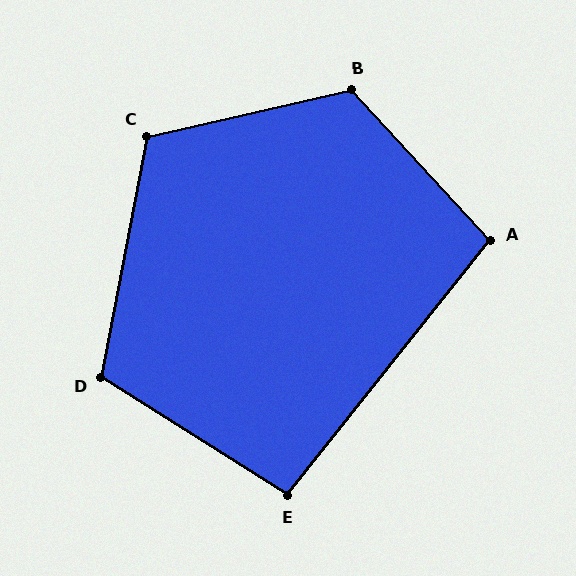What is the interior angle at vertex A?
Approximately 99 degrees (obtuse).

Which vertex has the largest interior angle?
B, at approximately 120 degrees.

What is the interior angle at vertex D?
Approximately 112 degrees (obtuse).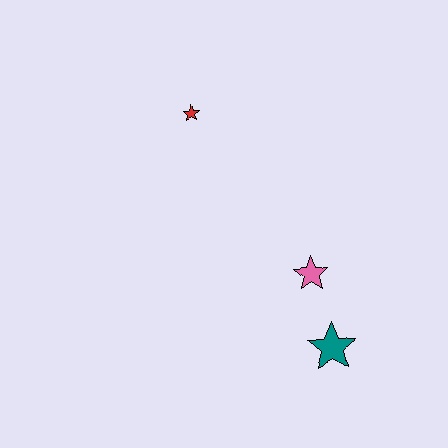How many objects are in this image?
There are 3 objects.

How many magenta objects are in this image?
There are no magenta objects.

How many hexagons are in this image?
There are no hexagons.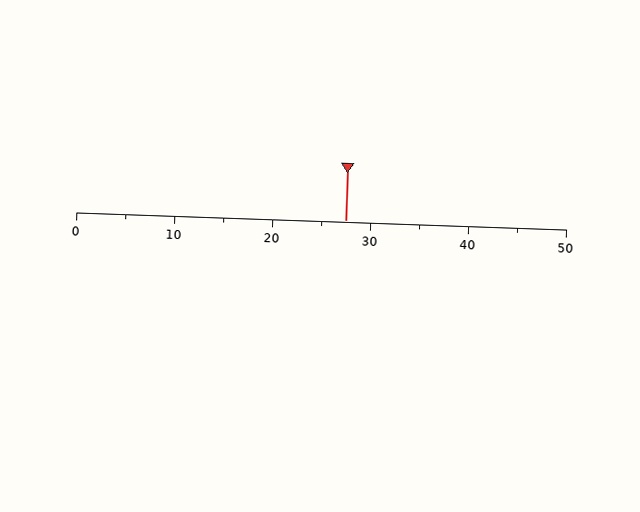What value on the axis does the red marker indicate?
The marker indicates approximately 27.5.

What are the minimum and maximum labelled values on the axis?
The axis runs from 0 to 50.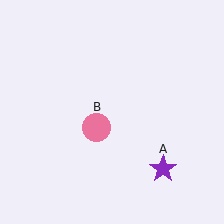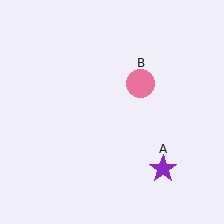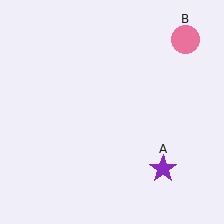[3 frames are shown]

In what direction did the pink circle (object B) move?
The pink circle (object B) moved up and to the right.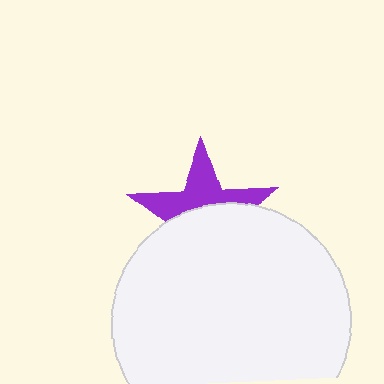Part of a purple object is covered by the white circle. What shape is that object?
It is a star.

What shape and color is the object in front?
The object in front is a white circle.